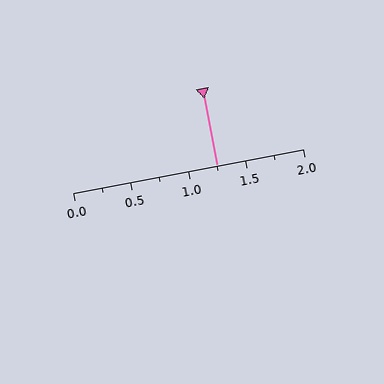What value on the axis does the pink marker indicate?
The marker indicates approximately 1.25.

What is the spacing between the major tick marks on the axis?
The major ticks are spaced 0.5 apart.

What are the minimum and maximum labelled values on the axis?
The axis runs from 0.0 to 2.0.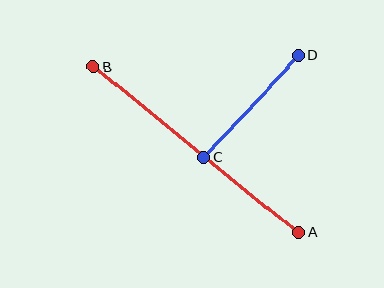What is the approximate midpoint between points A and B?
The midpoint is at approximately (196, 149) pixels.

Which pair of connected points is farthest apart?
Points A and B are farthest apart.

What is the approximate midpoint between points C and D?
The midpoint is at approximately (251, 106) pixels.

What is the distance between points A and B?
The distance is approximately 264 pixels.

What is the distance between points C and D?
The distance is approximately 139 pixels.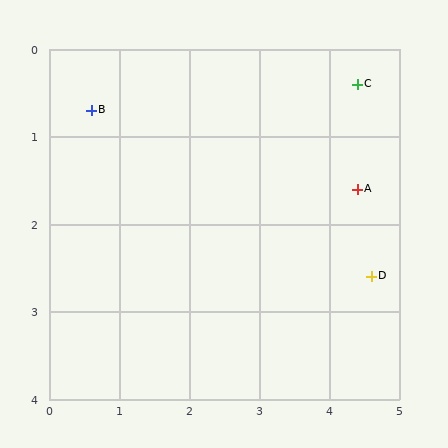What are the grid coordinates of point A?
Point A is at approximately (4.4, 1.6).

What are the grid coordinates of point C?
Point C is at approximately (4.4, 0.4).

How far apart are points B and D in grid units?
Points B and D are about 4.4 grid units apart.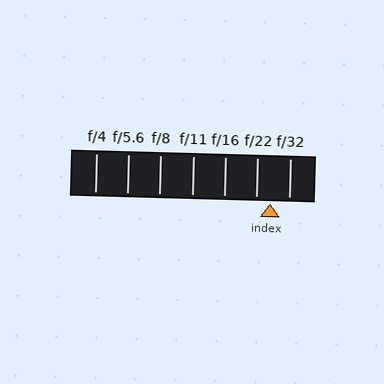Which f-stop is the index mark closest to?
The index mark is closest to f/22.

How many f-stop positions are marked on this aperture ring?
There are 7 f-stop positions marked.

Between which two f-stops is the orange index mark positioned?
The index mark is between f/22 and f/32.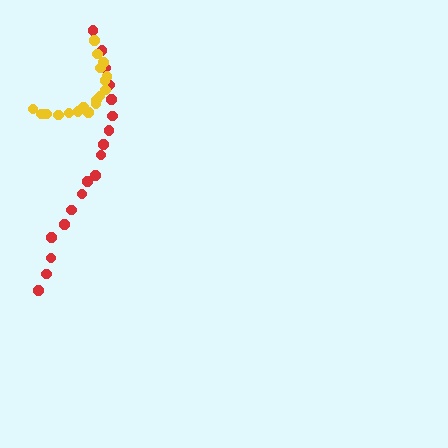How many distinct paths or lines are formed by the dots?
There are 2 distinct paths.